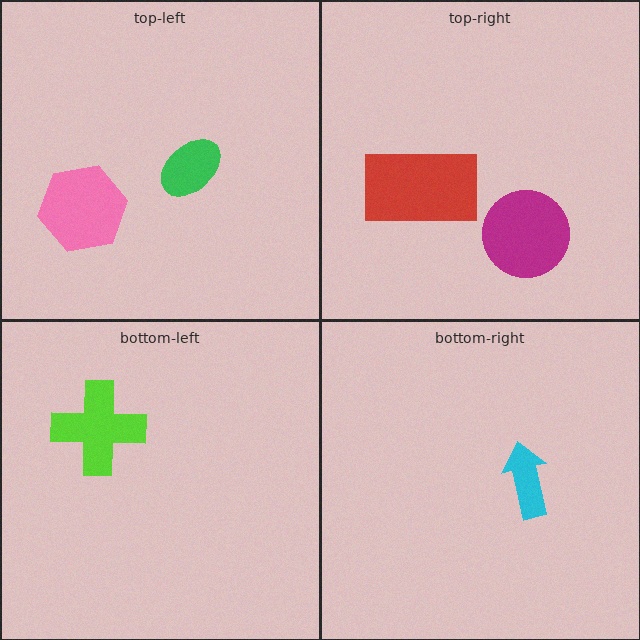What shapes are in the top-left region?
The green ellipse, the pink hexagon.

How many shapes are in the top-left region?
2.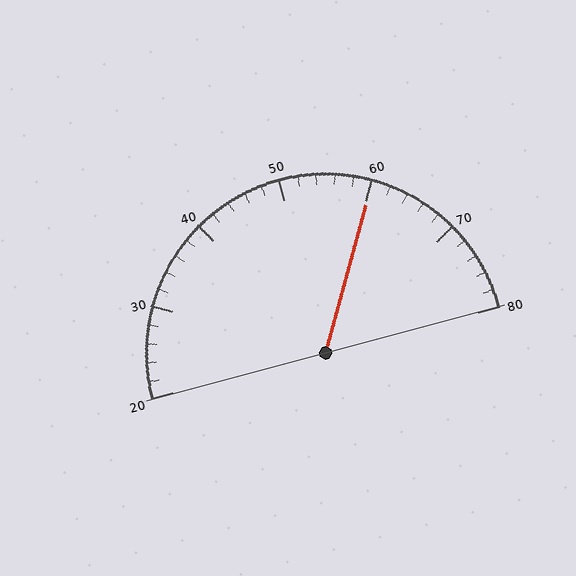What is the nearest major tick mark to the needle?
The nearest major tick mark is 60.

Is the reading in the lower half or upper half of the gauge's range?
The reading is in the upper half of the range (20 to 80).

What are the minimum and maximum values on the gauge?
The gauge ranges from 20 to 80.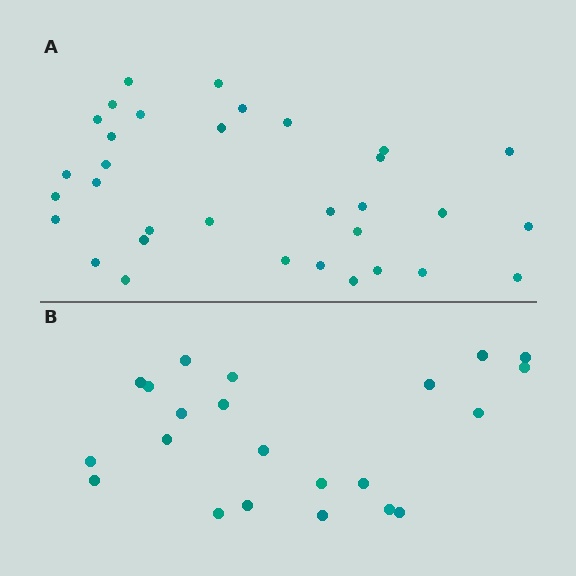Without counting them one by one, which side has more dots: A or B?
Region A (the top region) has more dots.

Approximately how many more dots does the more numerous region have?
Region A has roughly 12 or so more dots than region B.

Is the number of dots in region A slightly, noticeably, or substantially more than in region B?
Region A has substantially more. The ratio is roughly 1.5 to 1.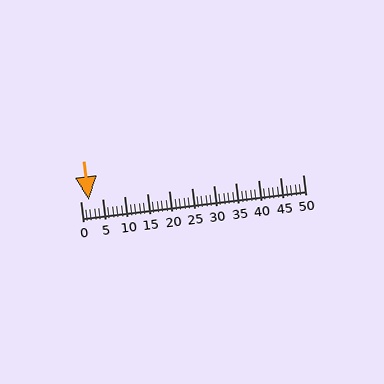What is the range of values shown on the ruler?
The ruler shows values from 0 to 50.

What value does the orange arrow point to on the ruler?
The orange arrow points to approximately 2.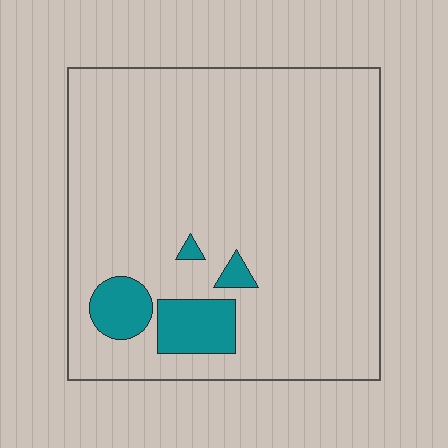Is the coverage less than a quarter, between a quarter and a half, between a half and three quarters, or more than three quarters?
Less than a quarter.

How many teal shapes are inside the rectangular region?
4.